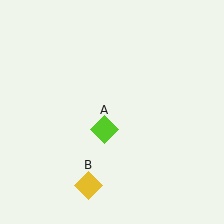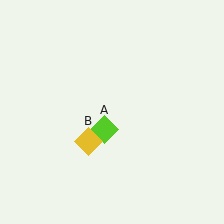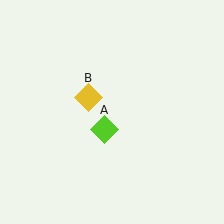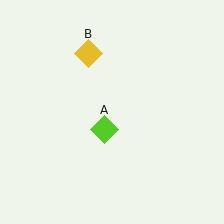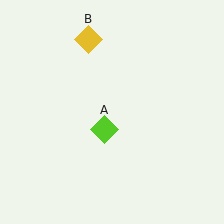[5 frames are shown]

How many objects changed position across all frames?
1 object changed position: yellow diamond (object B).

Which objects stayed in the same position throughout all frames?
Lime diamond (object A) remained stationary.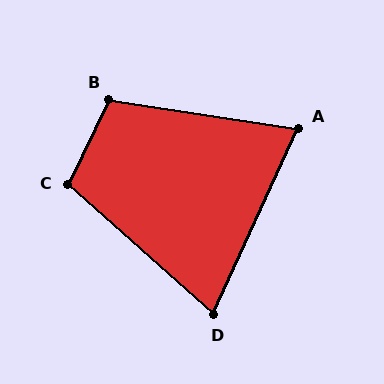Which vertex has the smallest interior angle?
D, at approximately 73 degrees.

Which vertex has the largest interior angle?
B, at approximately 107 degrees.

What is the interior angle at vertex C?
Approximately 106 degrees (obtuse).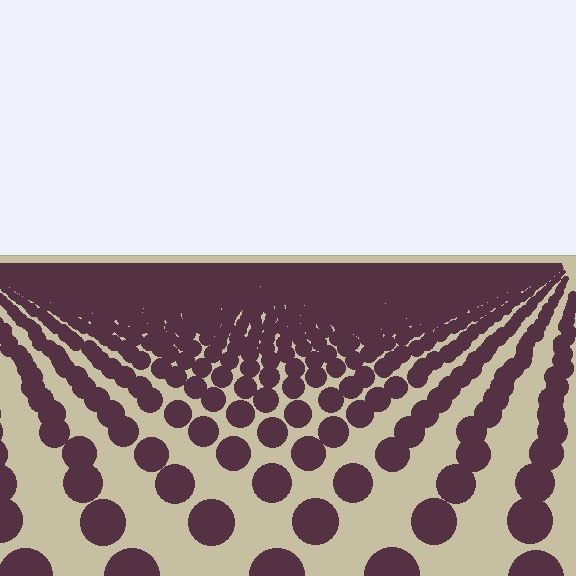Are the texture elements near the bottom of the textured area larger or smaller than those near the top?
Larger. Near the bottom, elements are closer to the viewer and appear at a bigger on-screen size.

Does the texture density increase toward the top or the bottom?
Density increases toward the top.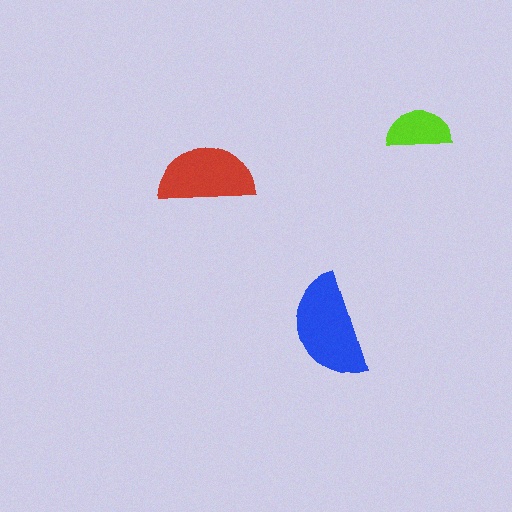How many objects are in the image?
There are 3 objects in the image.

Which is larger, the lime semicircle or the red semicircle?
The red one.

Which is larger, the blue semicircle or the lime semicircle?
The blue one.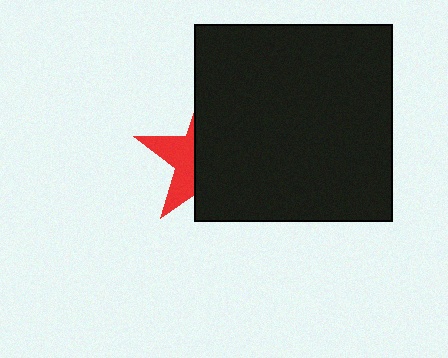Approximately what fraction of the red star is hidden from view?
Roughly 64% of the red star is hidden behind the black square.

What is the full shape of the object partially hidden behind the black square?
The partially hidden object is a red star.